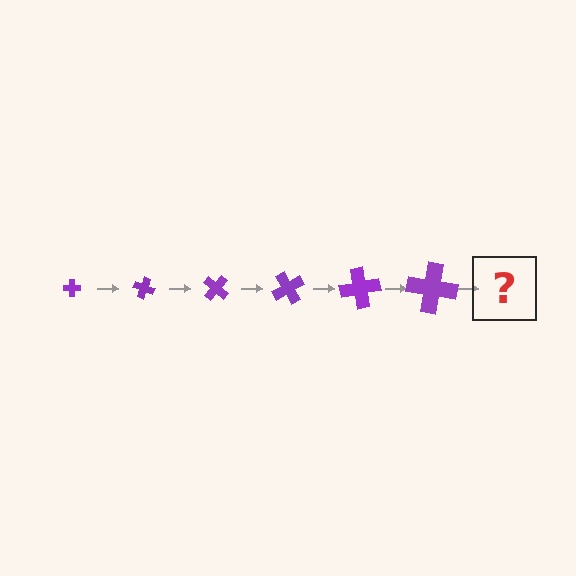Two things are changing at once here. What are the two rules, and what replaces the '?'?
The two rules are that the cross grows larger each step and it rotates 20 degrees each step. The '?' should be a cross, larger than the previous one and rotated 120 degrees from the start.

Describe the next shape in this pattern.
It should be a cross, larger than the previous one and rotated 120 degrees from the start.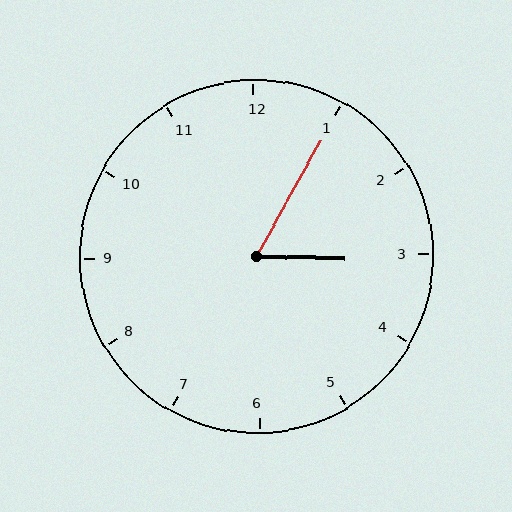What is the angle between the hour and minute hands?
Approximately 62 degrees.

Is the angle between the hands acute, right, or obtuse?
It is acute.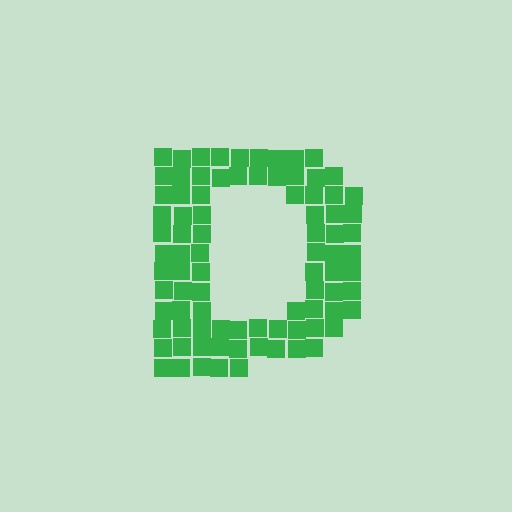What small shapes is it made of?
It is made of small squares.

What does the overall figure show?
The overall figure shows the letter D.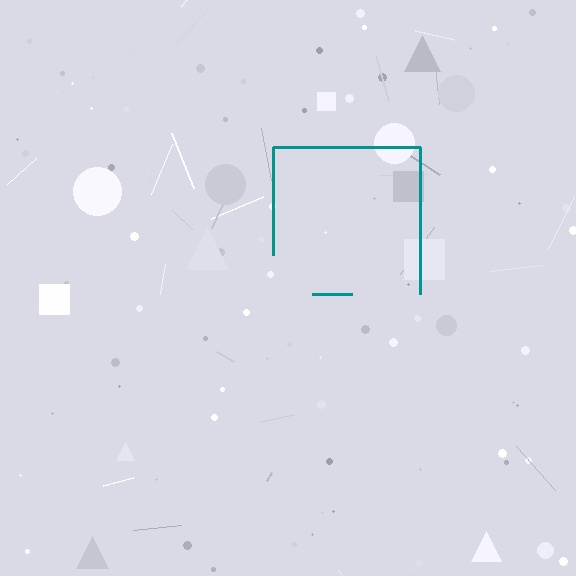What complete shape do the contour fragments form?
The contour fragments form a square.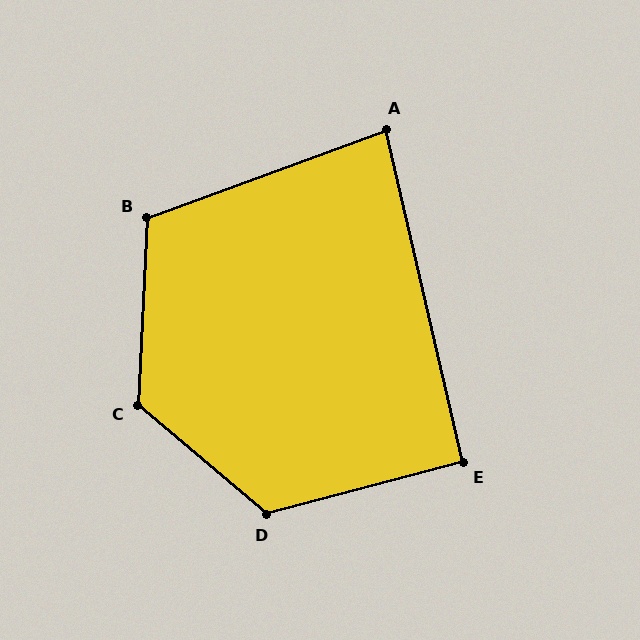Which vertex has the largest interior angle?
C, at approximately 127 degrees.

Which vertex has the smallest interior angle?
A, at approximately 83 degrees.